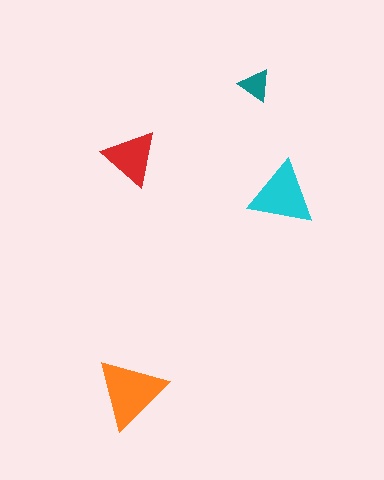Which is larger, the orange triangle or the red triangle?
The orange one.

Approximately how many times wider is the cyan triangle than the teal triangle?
About 2 times wider.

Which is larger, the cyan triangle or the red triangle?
The cyan one.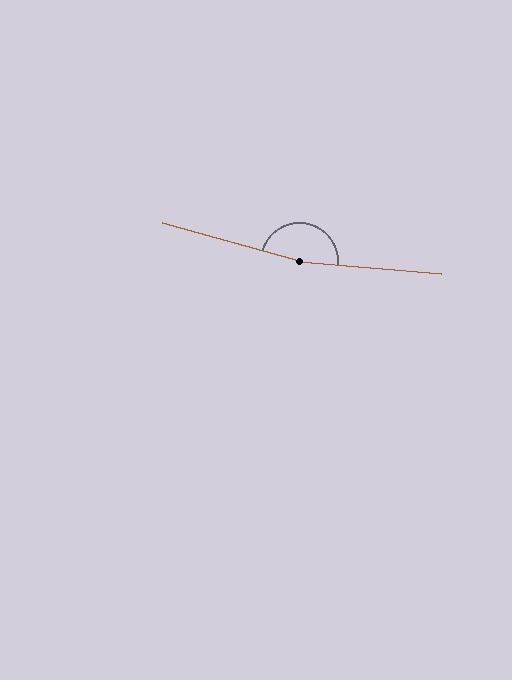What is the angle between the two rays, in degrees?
Approximately 170 degrees.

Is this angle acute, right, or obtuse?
It is obtuse.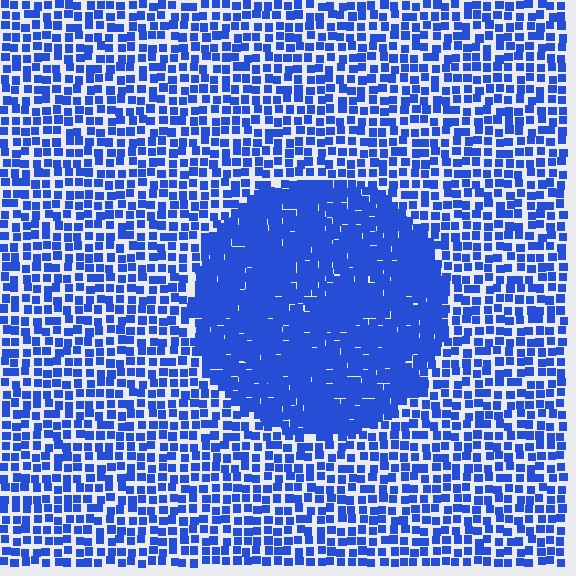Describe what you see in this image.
The image contains small blue elements arranged at two different densities. A circle-shaped region is visible where the elements are more densely packed than the surrounding area.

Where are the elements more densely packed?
The elements are more densely packed inside the circle boundary.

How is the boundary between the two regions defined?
The boundary is defined by a change in element density (approximately 2.1x ratio). All elements are the same color, size, and shape.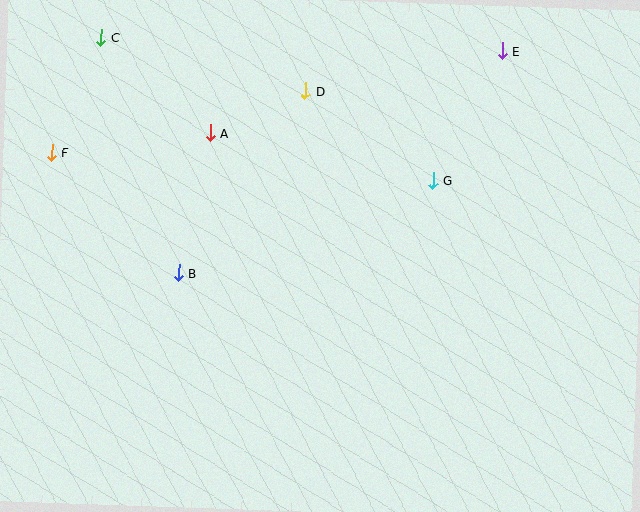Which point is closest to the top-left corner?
Point C is closest to the top-left corner.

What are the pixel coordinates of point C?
Point C is at (101, 38).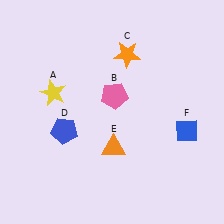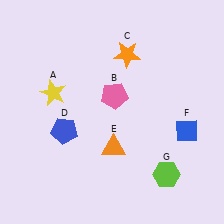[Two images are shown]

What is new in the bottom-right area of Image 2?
A lime hexagon (G) was added in the bottom-right area of Image 2.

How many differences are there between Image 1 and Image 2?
There is 1 difference between the two images.